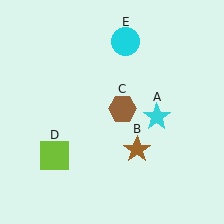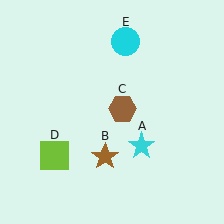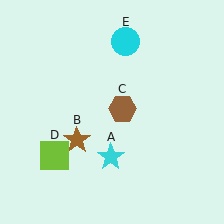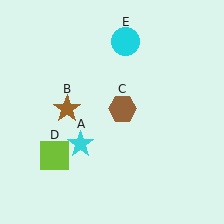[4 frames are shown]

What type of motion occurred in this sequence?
The cyan star (object A), brown star (object B) rotated clockwise around the center of the scene.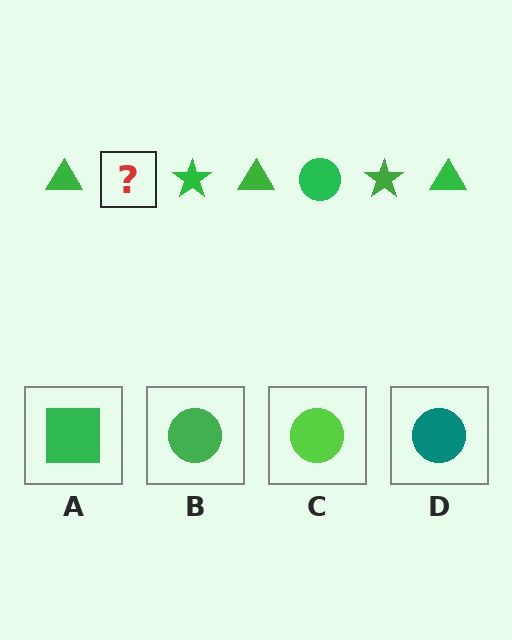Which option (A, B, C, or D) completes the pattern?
B.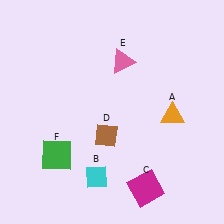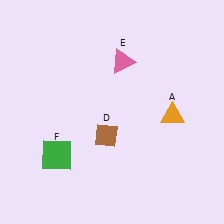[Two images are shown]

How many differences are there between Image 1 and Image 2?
There are 2 differences between the two images.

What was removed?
The cyan diamond (B), the magenta square (C) were removed in Image 2.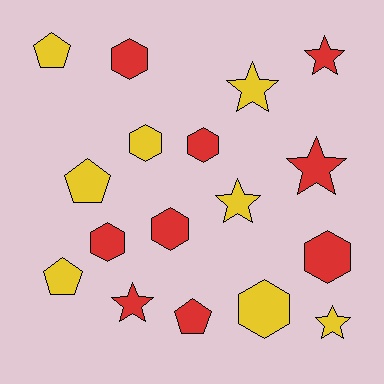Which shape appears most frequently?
Hexagon, with 7 objects.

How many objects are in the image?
There are 17 objects.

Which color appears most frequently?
Red, with 9 objects.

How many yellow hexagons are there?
There are 2 yellow hexagons.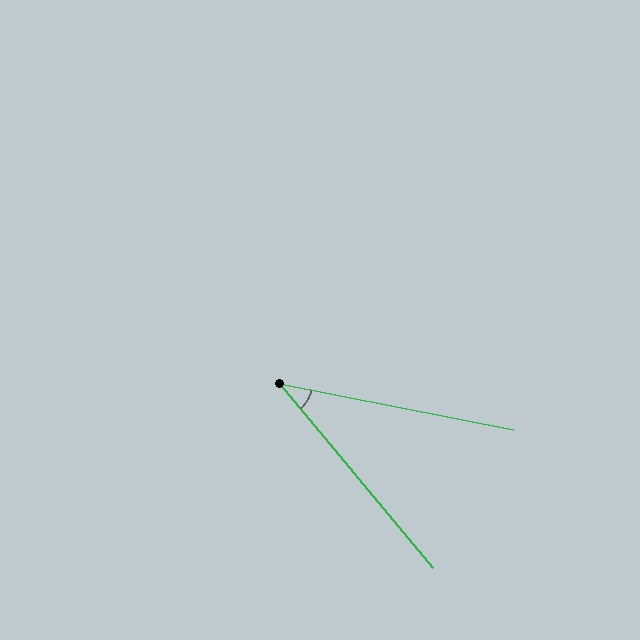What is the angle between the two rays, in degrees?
Approximately 39 degrees.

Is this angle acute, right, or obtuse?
It is acute.